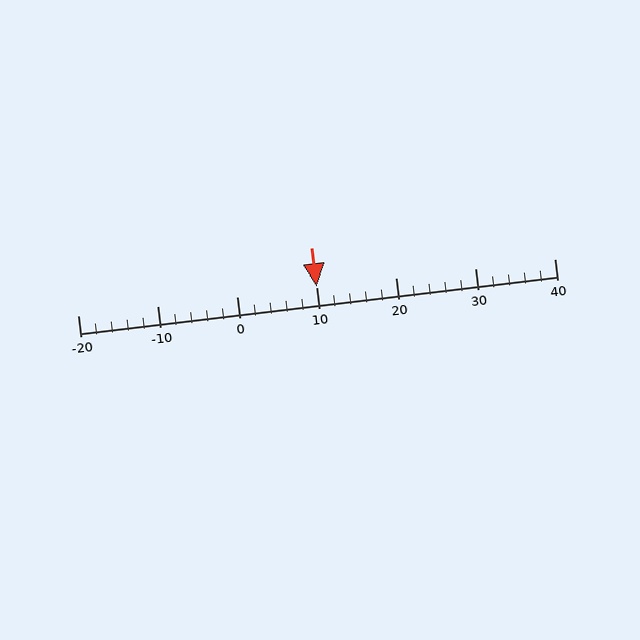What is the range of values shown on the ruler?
The ruler shows values from -20 to 40.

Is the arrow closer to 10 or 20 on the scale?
The arrow is closer to 10.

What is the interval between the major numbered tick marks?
The major tick marks are spaced 10 units apart.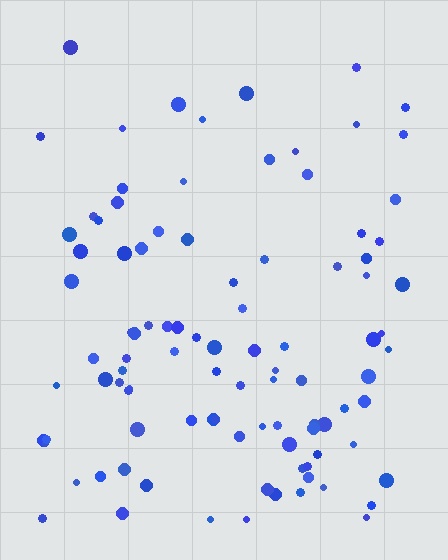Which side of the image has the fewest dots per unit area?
The top.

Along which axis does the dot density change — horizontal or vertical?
Vertical.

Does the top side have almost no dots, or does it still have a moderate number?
Still a moderate number, just noticeably fewer than the bottom.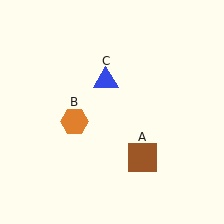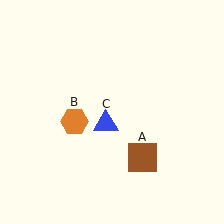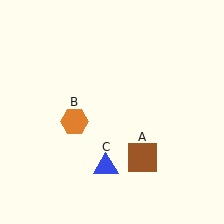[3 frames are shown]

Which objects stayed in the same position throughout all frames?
Brown square (object A) and orange hexagon (object B) remained stationary.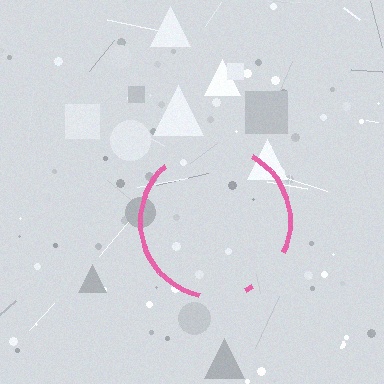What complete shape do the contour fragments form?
The contour fragments form a circle.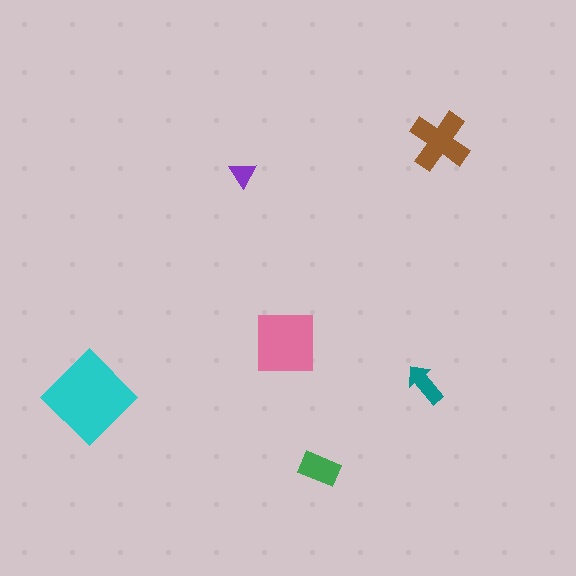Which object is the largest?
The cyan diamond.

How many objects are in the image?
There are 6 objects in the image.